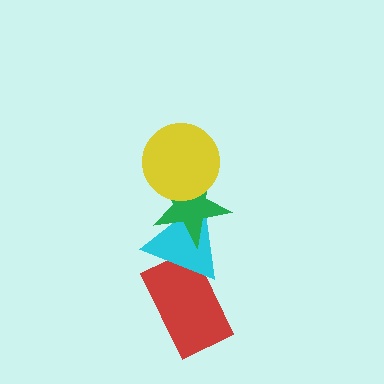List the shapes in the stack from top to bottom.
From top to bottom: the yellow circle, the green star, the cyan triangle, the red rectangle.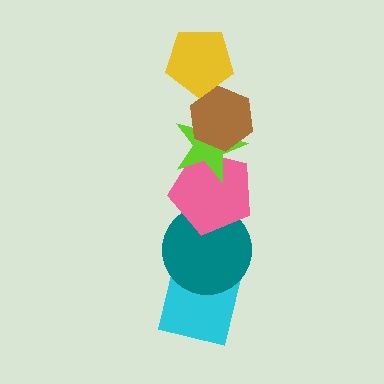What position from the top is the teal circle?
The teal circle is 5th from the top.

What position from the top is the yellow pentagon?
The yellow pentagon is 1st from the top.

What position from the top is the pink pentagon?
The pink pentagon is 4th from the top.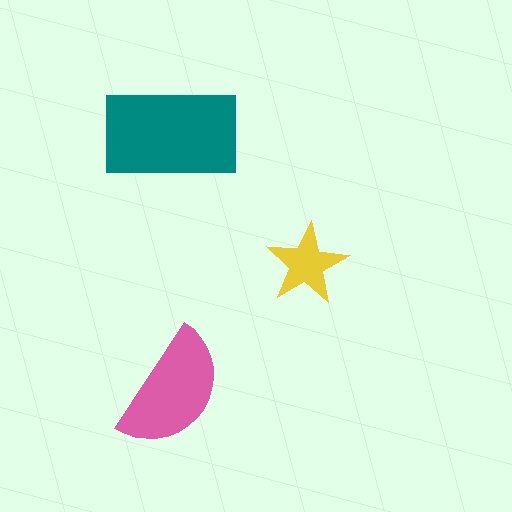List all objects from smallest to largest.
The yellow star, the pink semicircle, the teal rectangle.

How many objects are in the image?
There are 3 objects in the image.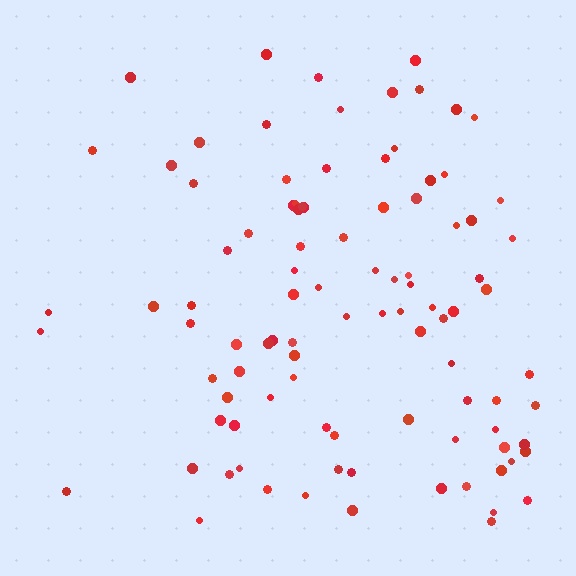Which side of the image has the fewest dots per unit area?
The left.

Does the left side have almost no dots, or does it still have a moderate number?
Still a moderate number, just noticeably fewer than the right.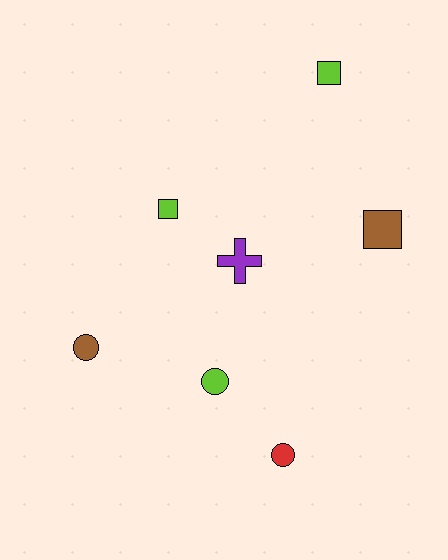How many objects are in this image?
There are 7 objects.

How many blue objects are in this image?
There are no blue objects.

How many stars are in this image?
There are no stars.